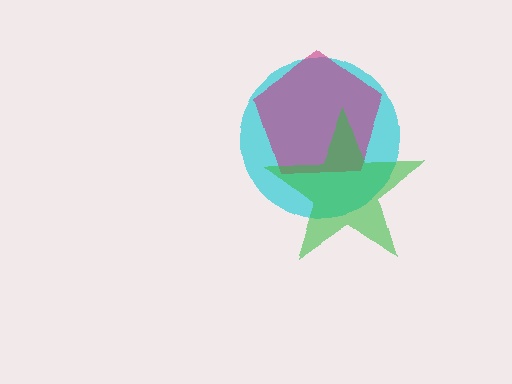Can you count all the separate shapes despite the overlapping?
Yes, there are 3 separate shapes.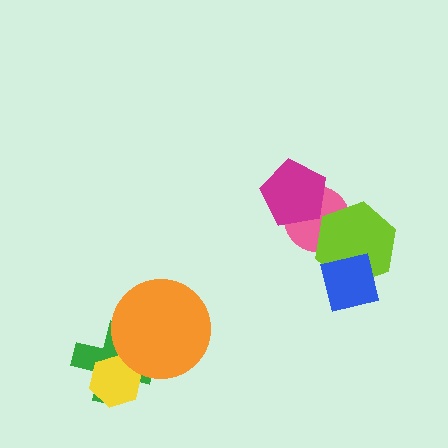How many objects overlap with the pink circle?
2 objects overlap with the pink circle.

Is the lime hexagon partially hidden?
Yes, it is partially covered by another shape.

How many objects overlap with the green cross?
2 objects overlap with the green cross.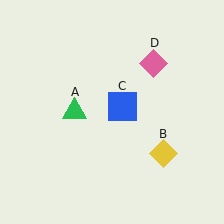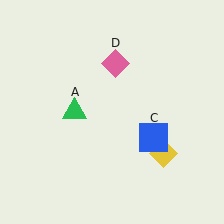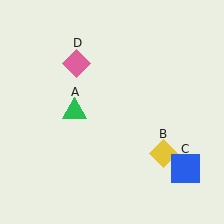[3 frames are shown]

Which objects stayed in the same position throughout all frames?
Green triangle (object A) and yellow diamond (object B) remained stationary.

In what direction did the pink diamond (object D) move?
The pink diamond (object D) moved left.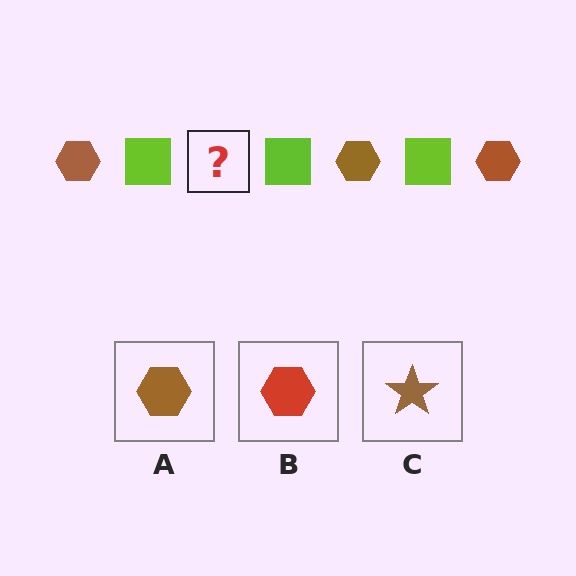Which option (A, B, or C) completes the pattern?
A.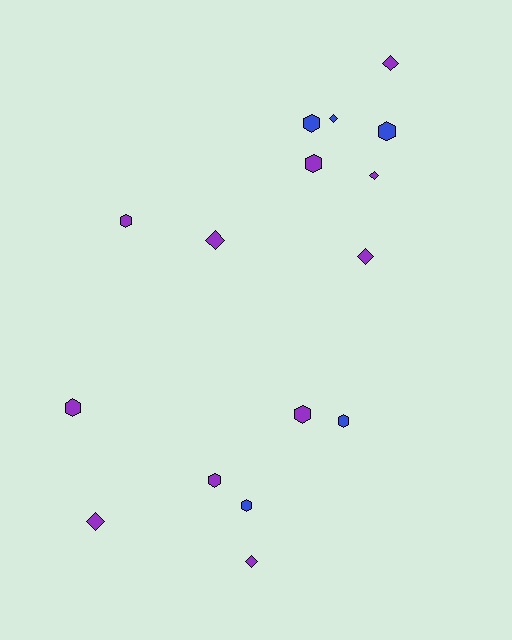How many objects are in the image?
There are 16 objects.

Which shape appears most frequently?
Hexagon, with 9 objects.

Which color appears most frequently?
Purple, with 11 objects.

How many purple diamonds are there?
There are 6 purple diamonds.